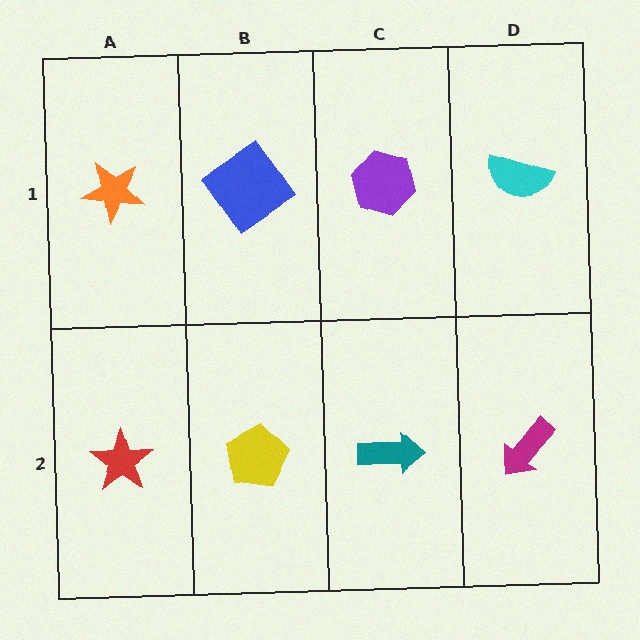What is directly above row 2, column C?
A purple hexagon.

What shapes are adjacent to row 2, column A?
An orange star (row 1, column A), a yellow pentagon (row 2, column B).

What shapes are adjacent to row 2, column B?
A blue diamond (row 1, column B), a red star (row 2, column A), a teal arrow (row 2, column C).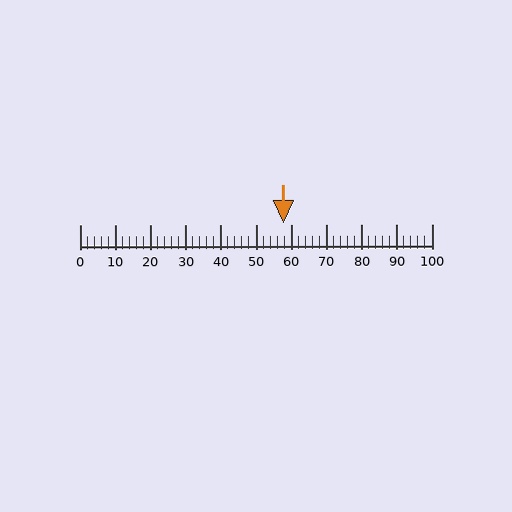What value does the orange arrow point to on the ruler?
The orange arrow points to approximately 58.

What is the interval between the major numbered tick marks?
The major tick marks are spaced 10 units apart.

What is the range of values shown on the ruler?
The ruler shows values from 0 to 100.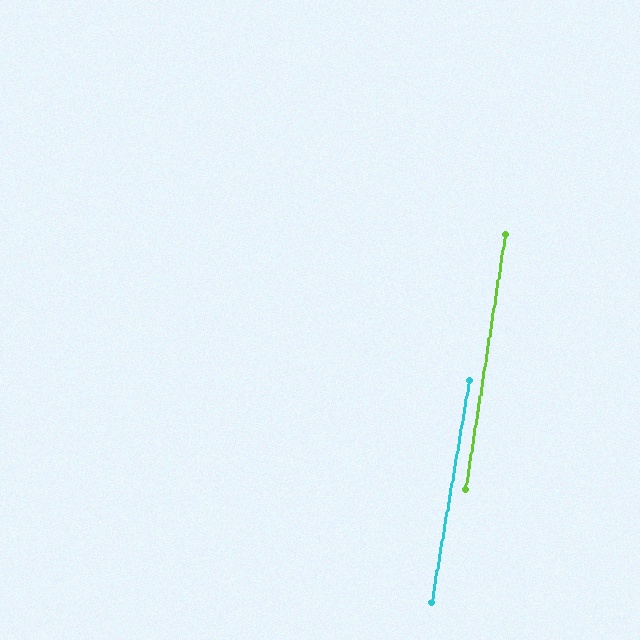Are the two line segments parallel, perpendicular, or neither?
Parallel — their directions differ by only 1.2°.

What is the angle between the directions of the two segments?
Approximately 1 degree.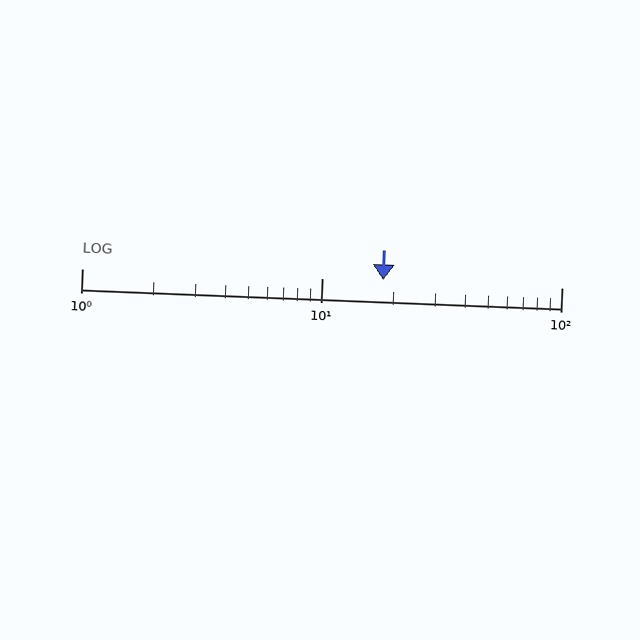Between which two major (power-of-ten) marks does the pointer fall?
The pointer is between 10 and 100.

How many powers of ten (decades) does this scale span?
The scale spans 2 decades, from 1 to 100.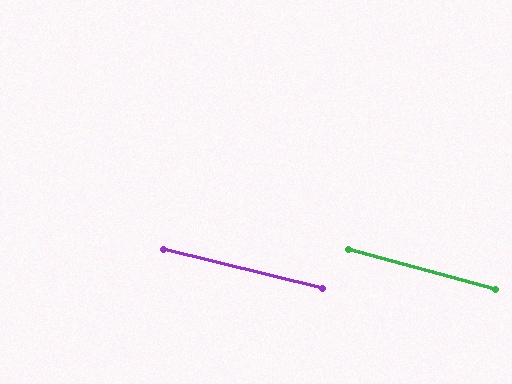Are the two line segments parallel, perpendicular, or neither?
Parallel — their directions differ by only 1.7°.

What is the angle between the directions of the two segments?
Approximately 2 degrees.